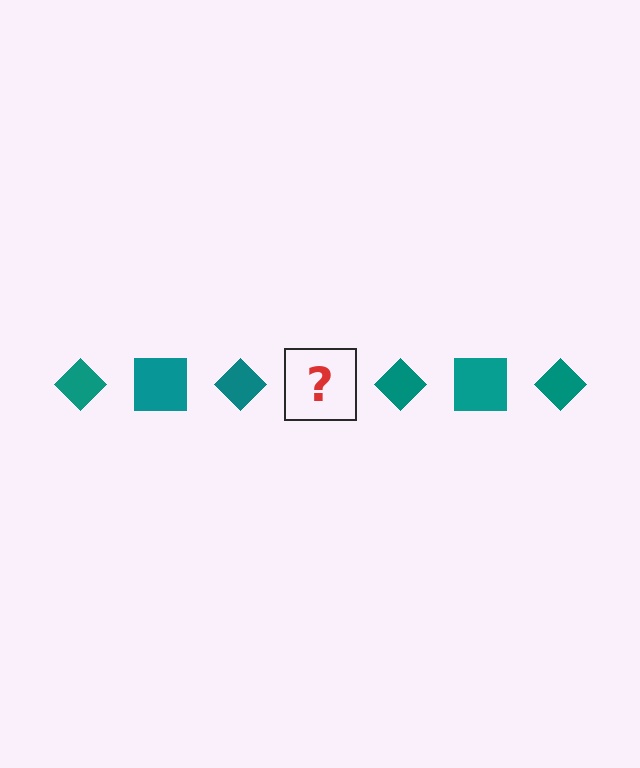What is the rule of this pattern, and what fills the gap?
The rule is that the pattern cycles through diamond, square shapes in teal. The gap should be filled with a teal square.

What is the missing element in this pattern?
The missing element is a teal square.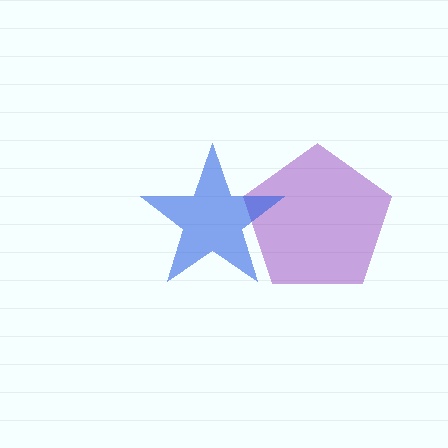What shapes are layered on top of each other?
The layered shapes are: a purple pentagon, a blue star.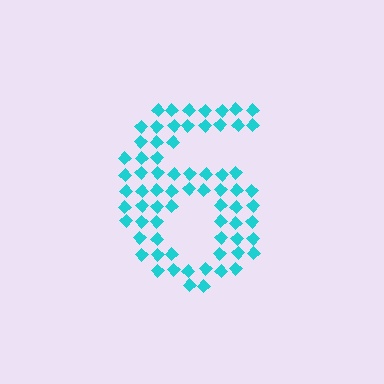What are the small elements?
The small elements are diamonds.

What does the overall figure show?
The overall figure shows the digit 6.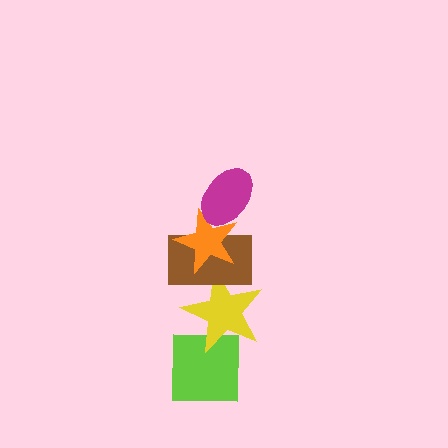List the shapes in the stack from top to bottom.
From top to bottom: the magenta ellipse, the orange star, the brown rectangle, the yellow star, the lime square.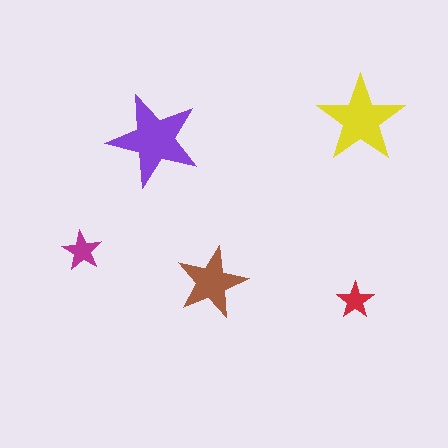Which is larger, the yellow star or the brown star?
The yellow one.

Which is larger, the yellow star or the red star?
The yellow one.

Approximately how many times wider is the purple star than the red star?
About 2.5 times wider.